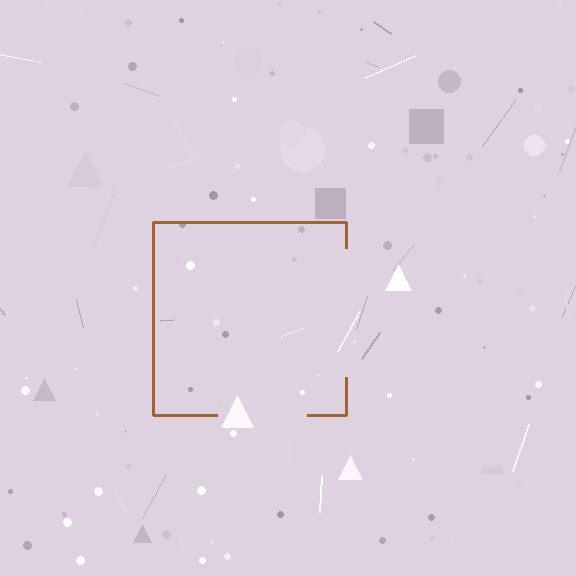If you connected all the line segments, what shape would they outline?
They would outline a square.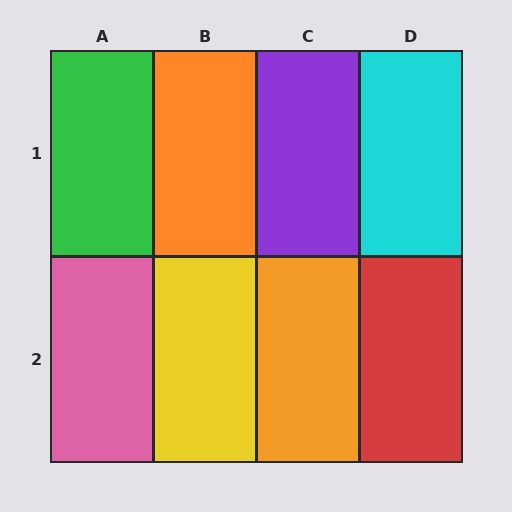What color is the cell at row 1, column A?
Green.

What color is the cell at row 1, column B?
Orange.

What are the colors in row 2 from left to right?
Pink, yellow, orange, red.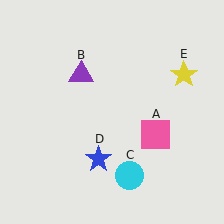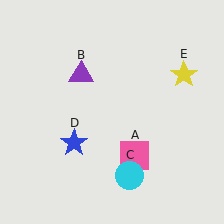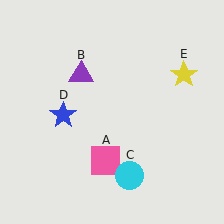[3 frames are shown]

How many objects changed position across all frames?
2 objects changed position: pink square (object A), blue star (object D).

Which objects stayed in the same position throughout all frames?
Purple triangle (object B) and cyan circle (object C) and yellow star (object E) remained stationary.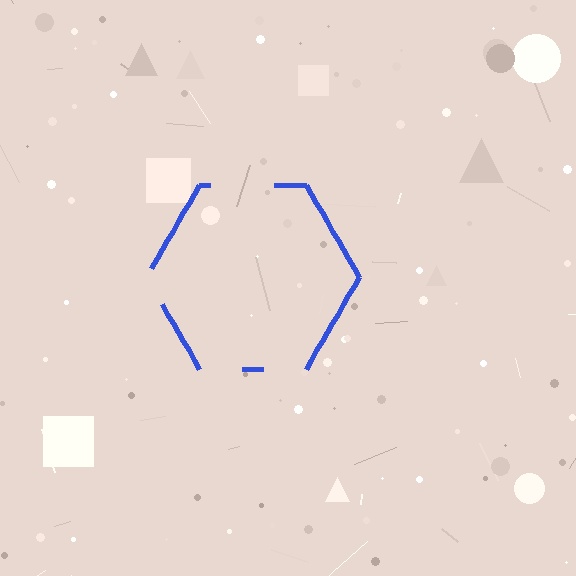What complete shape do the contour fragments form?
The contour fragments form a hexagon.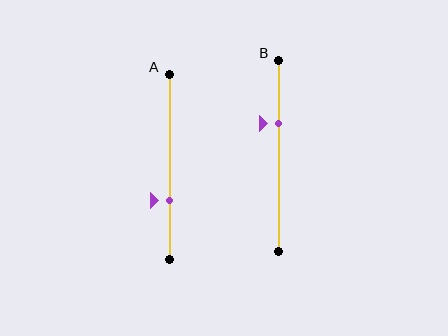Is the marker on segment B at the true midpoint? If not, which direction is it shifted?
No, the marker on segment B is shifted upward by about 17% of the segment length.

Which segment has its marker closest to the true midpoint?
Segment B has its marker closest to the true midpoint.